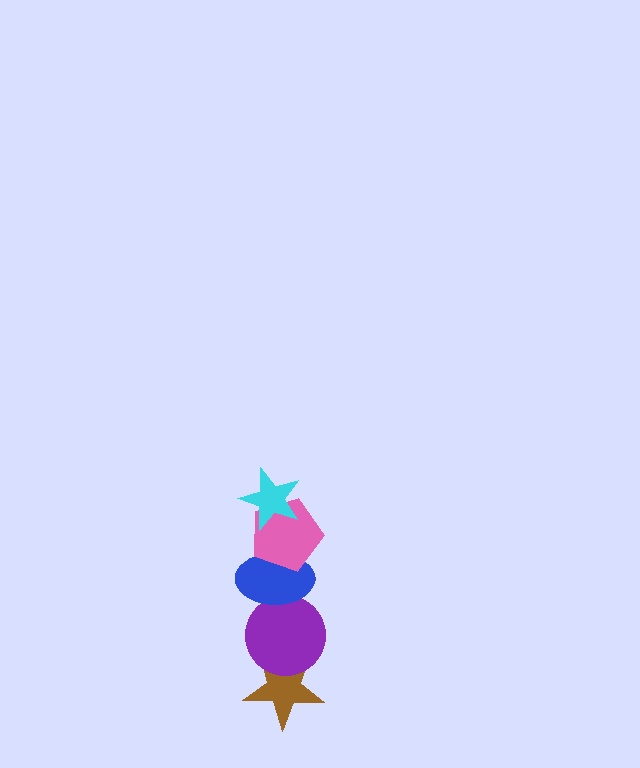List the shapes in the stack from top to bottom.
From top to bottom: the cyan star, the pink pentagon, the blue ellipse, the purple circle, the brown star.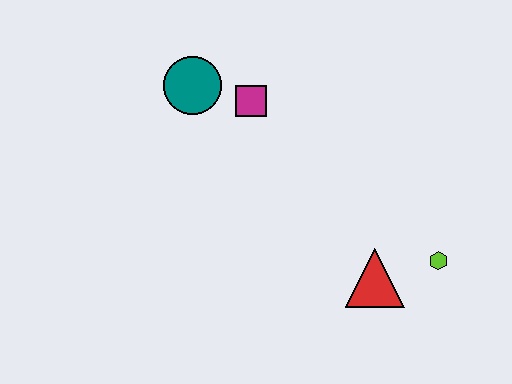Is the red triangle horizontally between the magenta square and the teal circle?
No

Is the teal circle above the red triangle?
Yes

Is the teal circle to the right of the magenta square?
No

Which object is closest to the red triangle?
The lime hexagon is closest to the red triangle.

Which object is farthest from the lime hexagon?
The teal circle is farthest from the lime hexagon.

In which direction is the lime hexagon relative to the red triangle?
The lime hexagon is to the right of the red triangle.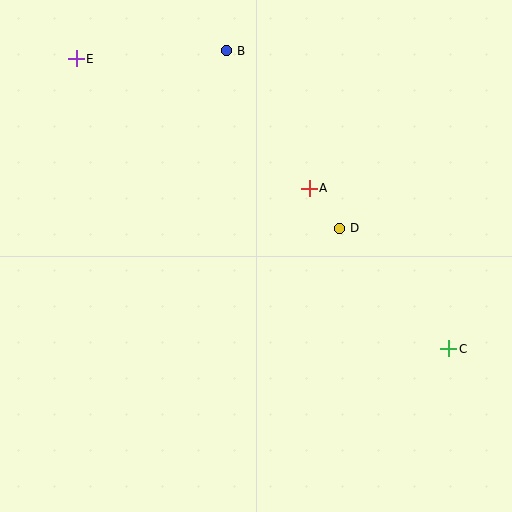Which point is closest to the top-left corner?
Point E is closest to the top-left corner.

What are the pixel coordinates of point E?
Point E is at (76, 59).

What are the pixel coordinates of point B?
Point B is at (227, 51).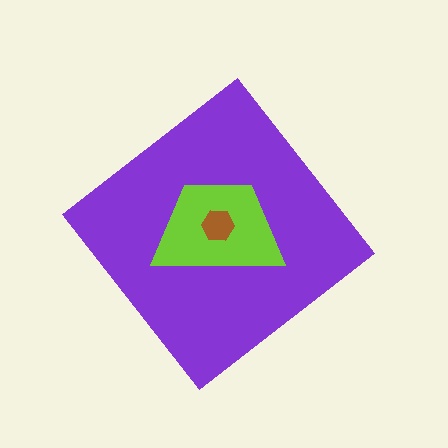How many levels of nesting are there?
3.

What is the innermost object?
The brown hexagon.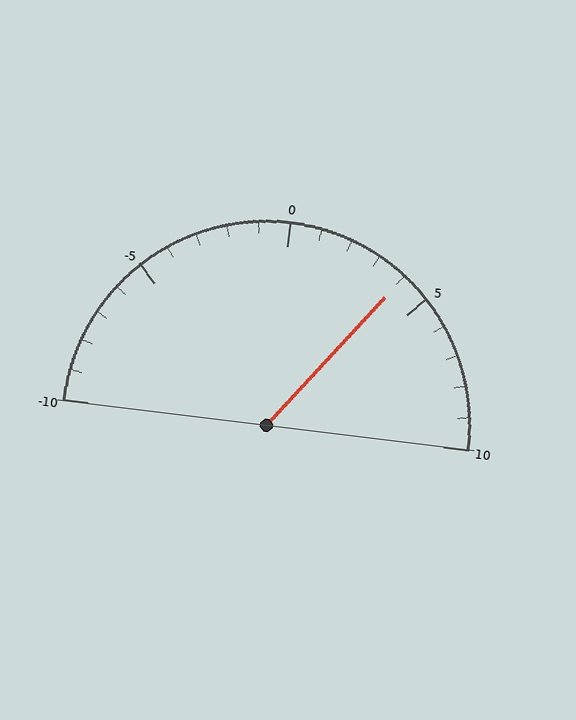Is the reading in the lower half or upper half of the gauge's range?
The reading is in the upper half of the range (-10 to 10).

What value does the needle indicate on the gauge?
The needle indicates approximately 4.